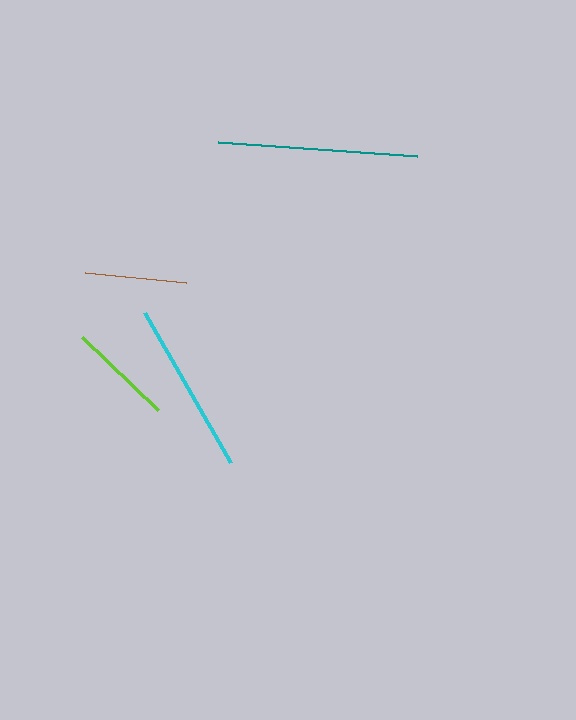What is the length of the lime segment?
The lime segment is approximately 105 pixels long.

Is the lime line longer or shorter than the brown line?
The lime line is longer than the brown line.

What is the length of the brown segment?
The brown segment is approximately 102 pixels long.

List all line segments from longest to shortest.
From longest to shortest: teal, cyan, lime, brown.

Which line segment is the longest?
The teal line is the longest at approximately 199 pixels.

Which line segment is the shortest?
The brown line is the shortest at approximately 102 pixels.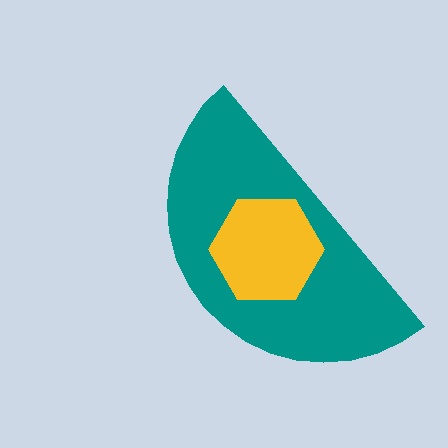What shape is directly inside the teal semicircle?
The yellow hexagon.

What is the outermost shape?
The teal semicircle.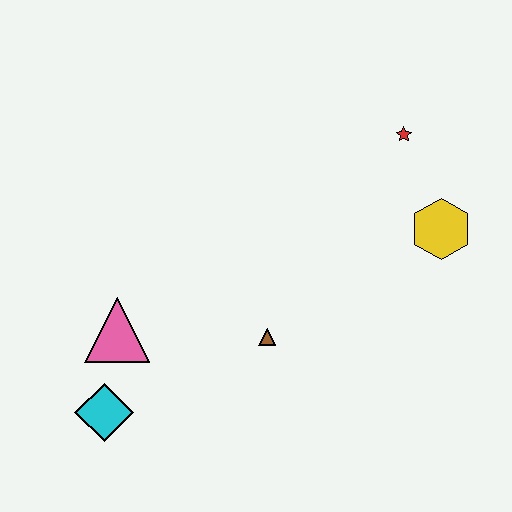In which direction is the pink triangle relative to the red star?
The pink triangle is to the left of the red star.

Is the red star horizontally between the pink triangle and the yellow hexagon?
Yes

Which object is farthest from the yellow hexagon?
The cyan diamond is farthest from the yellow hexagon.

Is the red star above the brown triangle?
Yes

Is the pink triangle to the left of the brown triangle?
Yes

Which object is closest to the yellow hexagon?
The red star is closest to the yellow hexagon.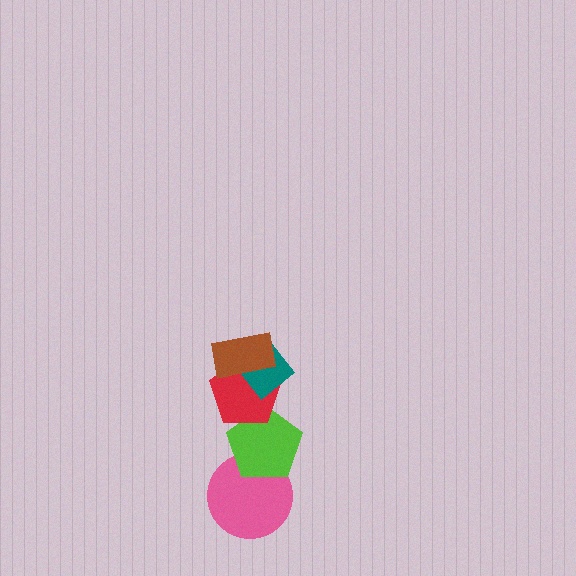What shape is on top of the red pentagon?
The teal diamond is on top of the red pentagon.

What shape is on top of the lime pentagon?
The red pentagon is on top of the lime pentagon.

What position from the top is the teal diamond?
The teal diamond is 2nd from the top.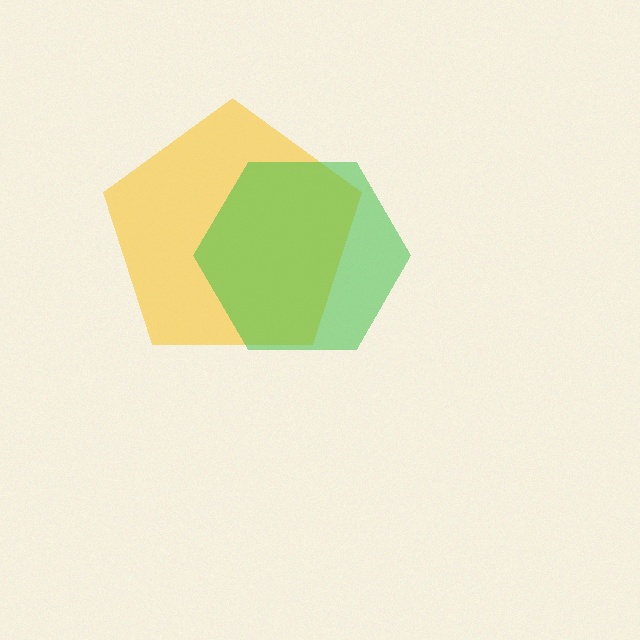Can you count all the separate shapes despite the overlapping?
Yes, there are 2 separate shapes.